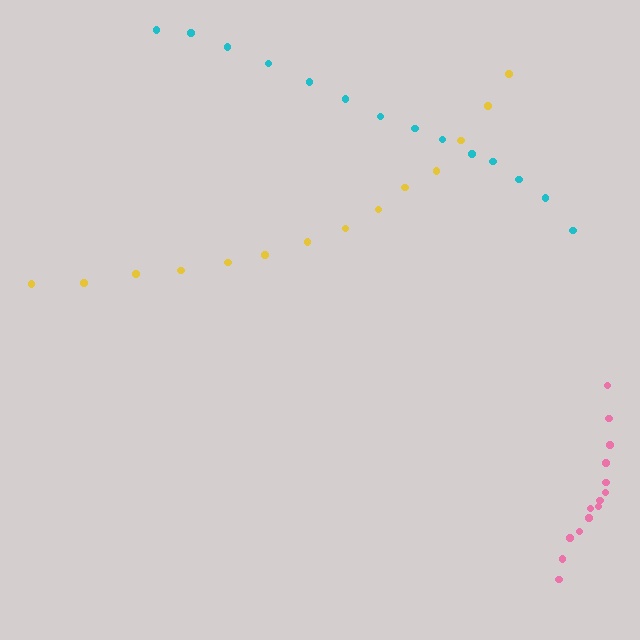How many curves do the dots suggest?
There are 3 distinct paths.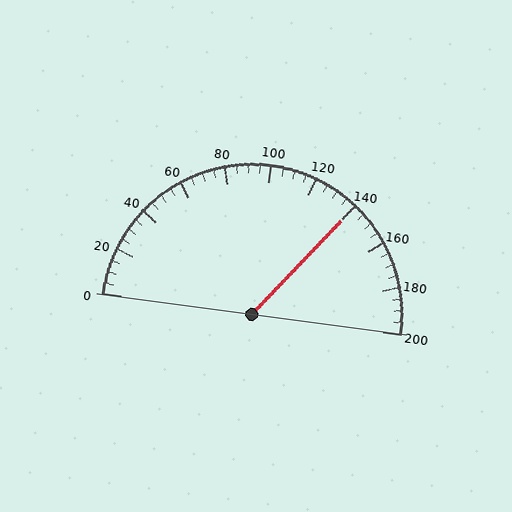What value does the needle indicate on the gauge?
The needle indicates approximately 140.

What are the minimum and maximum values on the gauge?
The gauge ranges from 0 to 200.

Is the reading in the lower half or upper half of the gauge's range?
The reading is in the upper half of the range (0 to 200).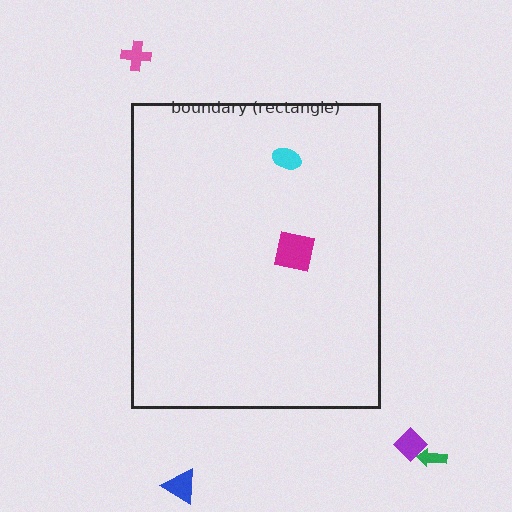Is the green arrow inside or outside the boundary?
Outside.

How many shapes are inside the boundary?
2 inside, 4 outside.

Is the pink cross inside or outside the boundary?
Outside.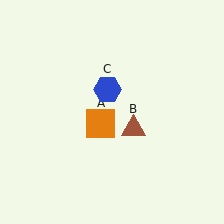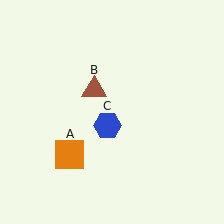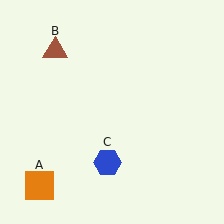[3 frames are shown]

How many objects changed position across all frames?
3 objects changed position: orange square (object A), brown triangle (object B), blue hexagon (object C).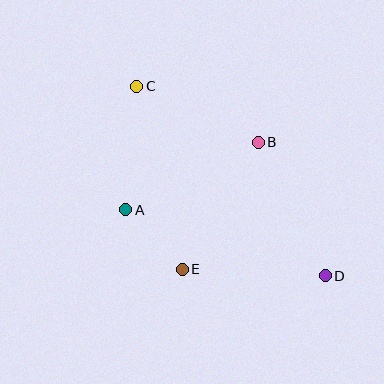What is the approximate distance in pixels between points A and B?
The distance between A and B is approximately 149 pixels.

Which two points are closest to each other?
Points A and E are closest to each other.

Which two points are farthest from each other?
Points C and D are farthest from each other.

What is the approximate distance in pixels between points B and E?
The distance between B and E is approximately 148 pixels.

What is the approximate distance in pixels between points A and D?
The distance between A and D is approximately 210 pixels.